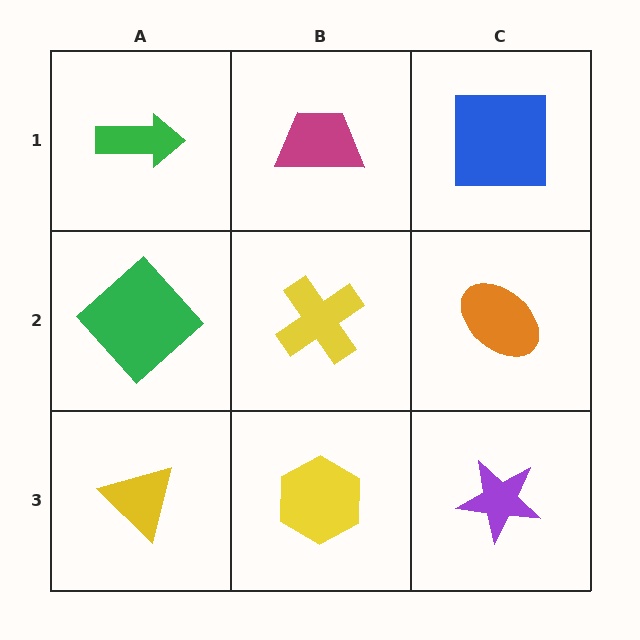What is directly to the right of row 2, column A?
A yellow cross.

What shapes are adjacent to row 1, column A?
A green diamond (row 2, column A), a magenta trapezoid (row 1, column B).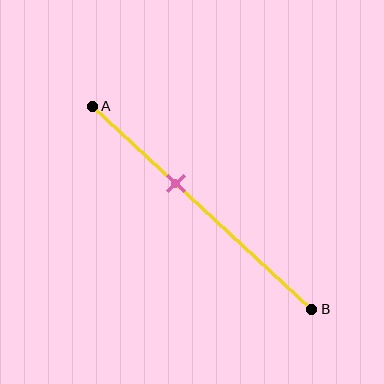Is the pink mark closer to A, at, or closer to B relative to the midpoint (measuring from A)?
The pink mark is closer to point A than the midpoint of segment AB.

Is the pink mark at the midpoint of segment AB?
No, the mark is at about 40% from A, not at the 50% midpoint.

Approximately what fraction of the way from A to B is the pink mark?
The pink mark is approximately 40% of the way from A to B.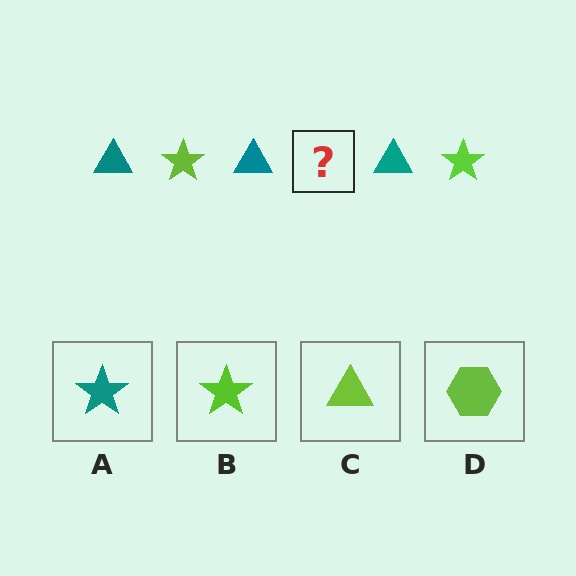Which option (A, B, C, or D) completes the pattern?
B.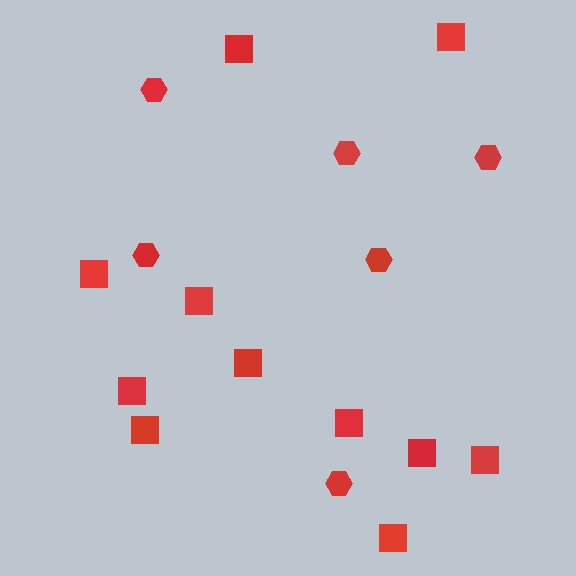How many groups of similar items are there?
There are 2 groups: one group of hexagons (6) and one group of squares (11).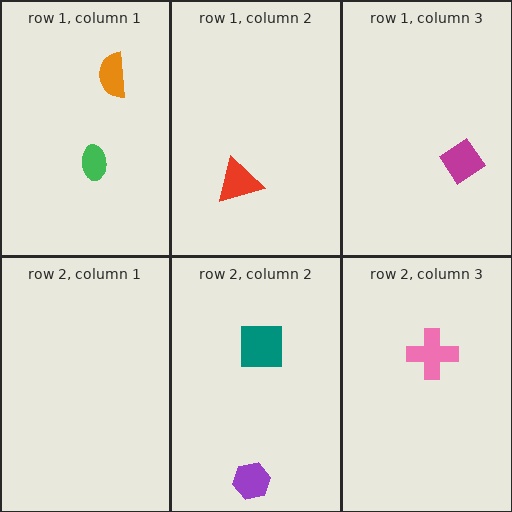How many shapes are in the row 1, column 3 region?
1.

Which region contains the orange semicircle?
The row 1, column 1 region.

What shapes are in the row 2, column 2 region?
The teal square, the purple hexagon.